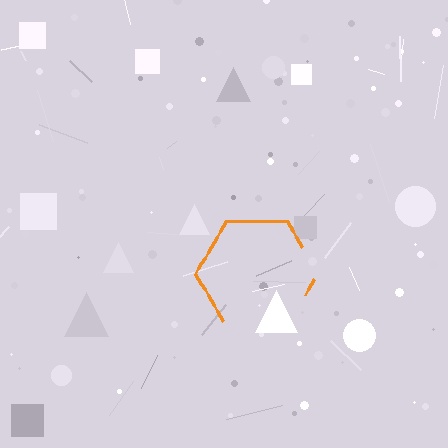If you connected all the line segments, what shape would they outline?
They would outline a hexagon.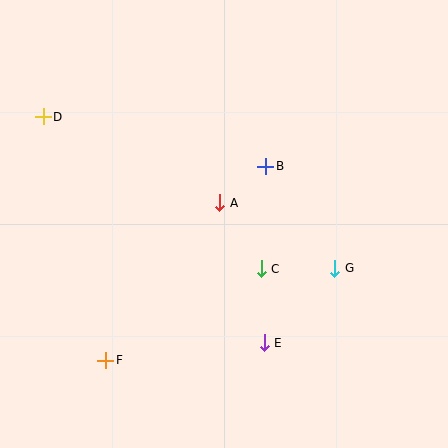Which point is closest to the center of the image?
Point A at (220, 203) is closest to the center.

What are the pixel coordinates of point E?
Point E is at (264, 343).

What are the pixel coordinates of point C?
Point C is at (261, 269).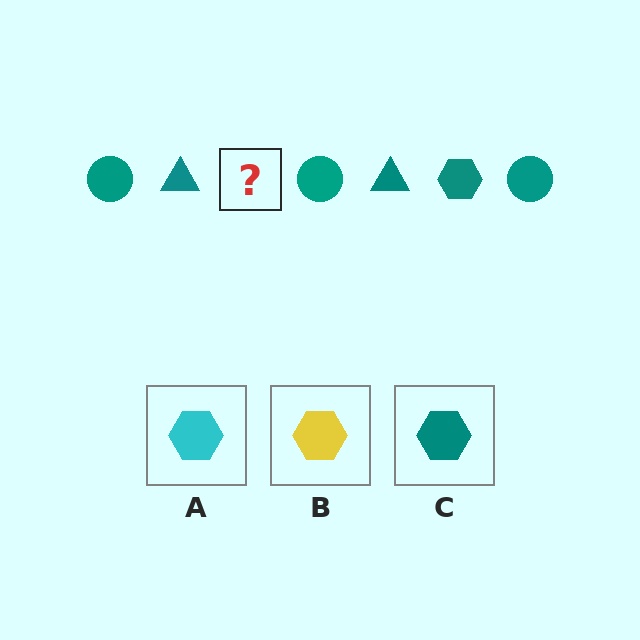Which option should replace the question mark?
Option C.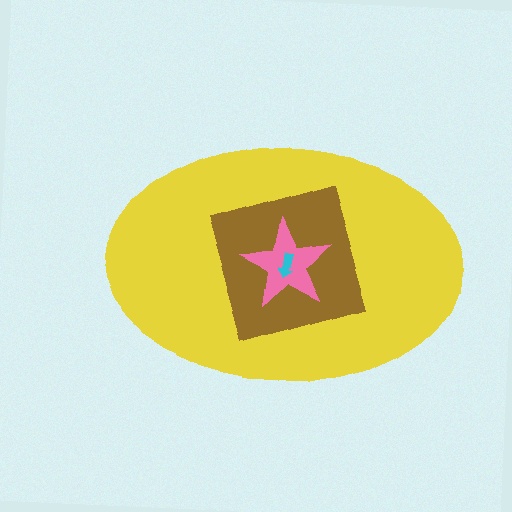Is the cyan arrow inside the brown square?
Yes.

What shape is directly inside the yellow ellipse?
The brown square.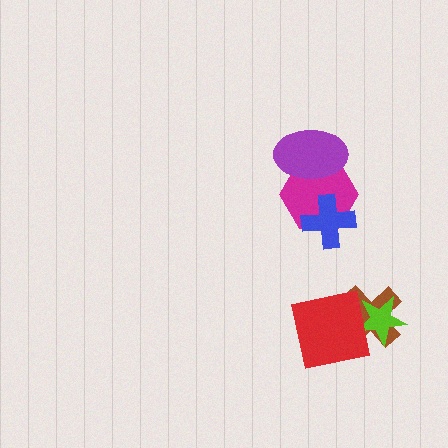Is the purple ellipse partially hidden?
No, no other shape covers it.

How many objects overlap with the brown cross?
2 objects overlap with the brown cross.